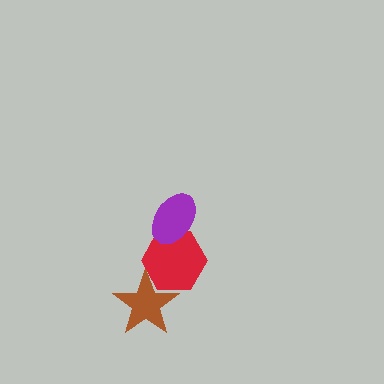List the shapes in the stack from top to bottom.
From top to bottom: the purple ellipse, the red hexagon, the brown star.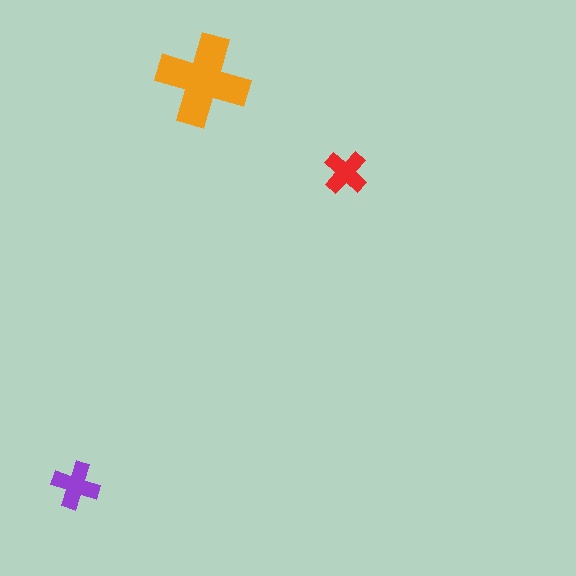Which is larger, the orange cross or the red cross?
The orange one.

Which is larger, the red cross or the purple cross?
The purple one.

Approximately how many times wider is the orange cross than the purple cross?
About 2 times wider.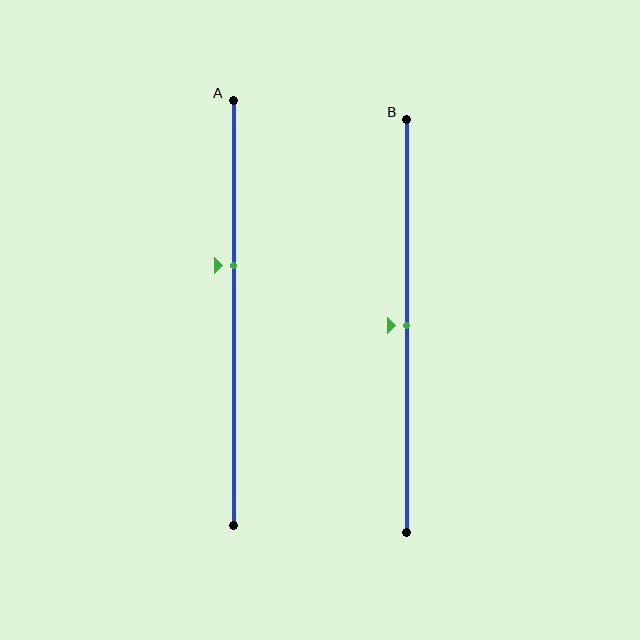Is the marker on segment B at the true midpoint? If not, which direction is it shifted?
Yes, the marker on segment B is at the true midpoint.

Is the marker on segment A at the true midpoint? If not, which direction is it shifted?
No, the marker on segment A is shifted upward by about 11% of the segment length.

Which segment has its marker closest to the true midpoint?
Segment B has its marker closest to the true midpoint.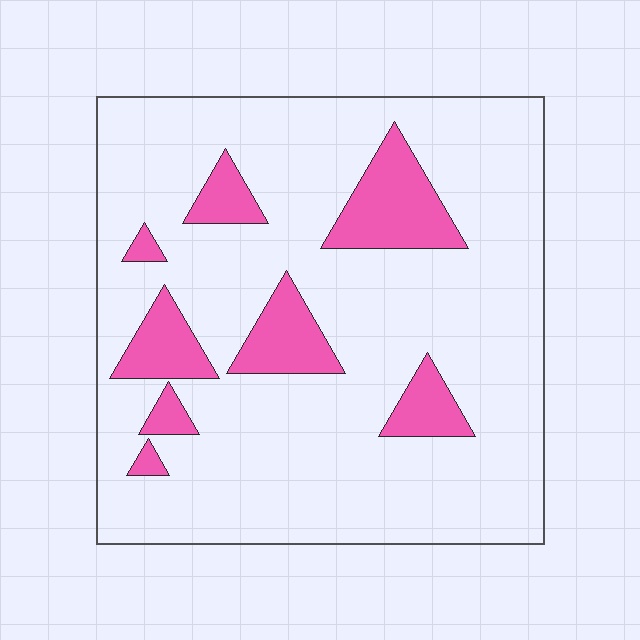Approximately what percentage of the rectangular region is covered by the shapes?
Approximately 15%.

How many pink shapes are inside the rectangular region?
8.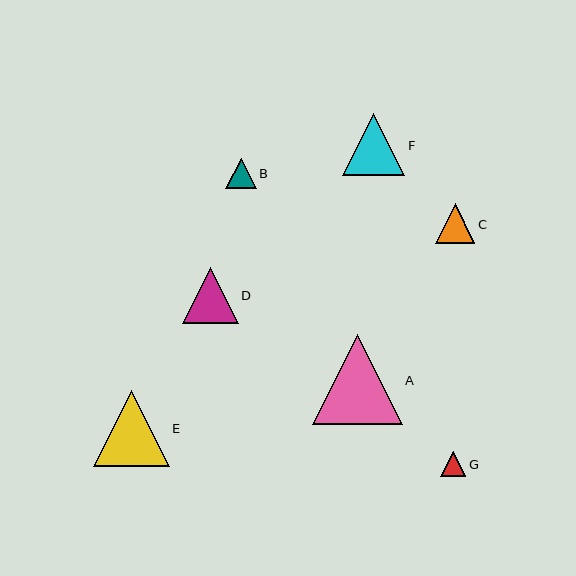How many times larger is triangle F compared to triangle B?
Triangle F is approximately 2.0 times the size of triangle B.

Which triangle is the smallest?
Triangle G is the smallest with a size of approximately 25 pixels.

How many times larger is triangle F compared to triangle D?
Triangle F is approximately 1.1 times the size of triangle D.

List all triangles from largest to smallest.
From largest to smallest: A, E, F, D, C, B, G.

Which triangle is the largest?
Triangle A is the largest with a size of approximately 90 pixels.